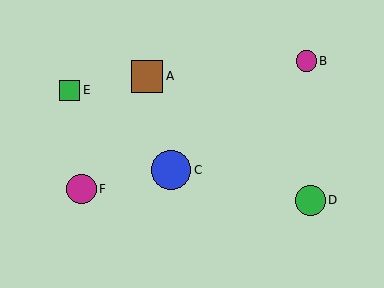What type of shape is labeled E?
Shape E is a green square.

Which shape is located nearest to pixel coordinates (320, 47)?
The magenta circle (labeled B) at (306, 61) is nearest to that location.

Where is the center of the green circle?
The center of the green circle is at (311, 200).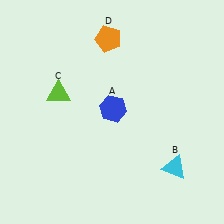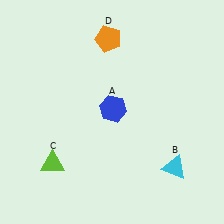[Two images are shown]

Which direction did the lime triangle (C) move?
The lime triangle (C) moved down.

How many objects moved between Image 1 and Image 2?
1 object moved between the two images.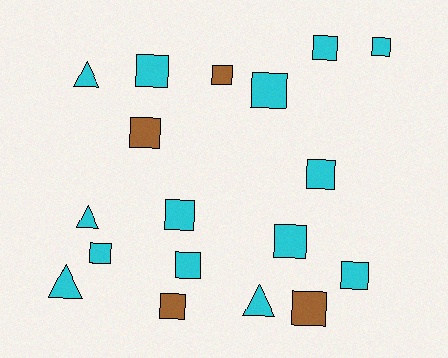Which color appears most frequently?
Cyan, with 14 objects.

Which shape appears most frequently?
Square, with 14 objects.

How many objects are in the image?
There are 18 objects.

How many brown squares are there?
There are 4 brown squares.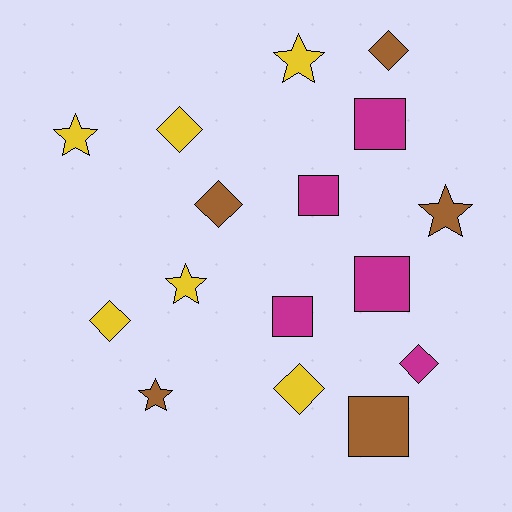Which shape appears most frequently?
Diamond, with 6 objects.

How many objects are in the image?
There are 16 objects.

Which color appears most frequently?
Yellow, with 6 objects.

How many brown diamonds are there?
There are 2 brown diamonds.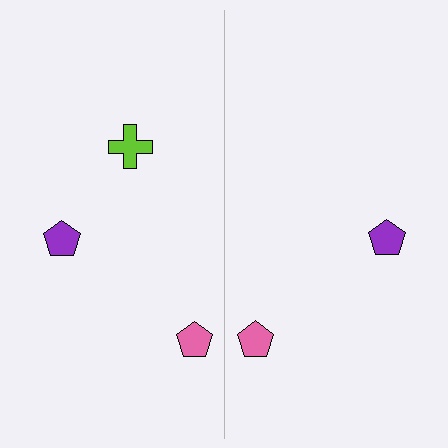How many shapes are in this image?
There are 5 shapes in this image.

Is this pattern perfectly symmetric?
No, the pattern is not perfectly symmetric. A lime cross is missing from the right side.